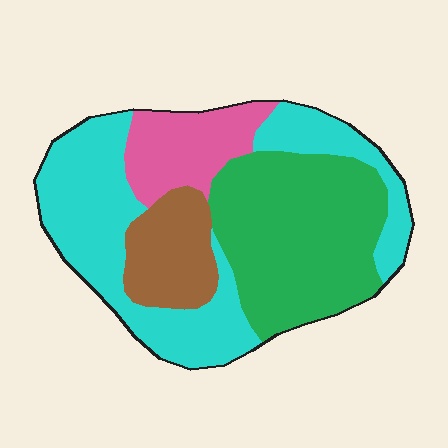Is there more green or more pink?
Green.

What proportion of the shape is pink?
Pink covers 13% of the shape.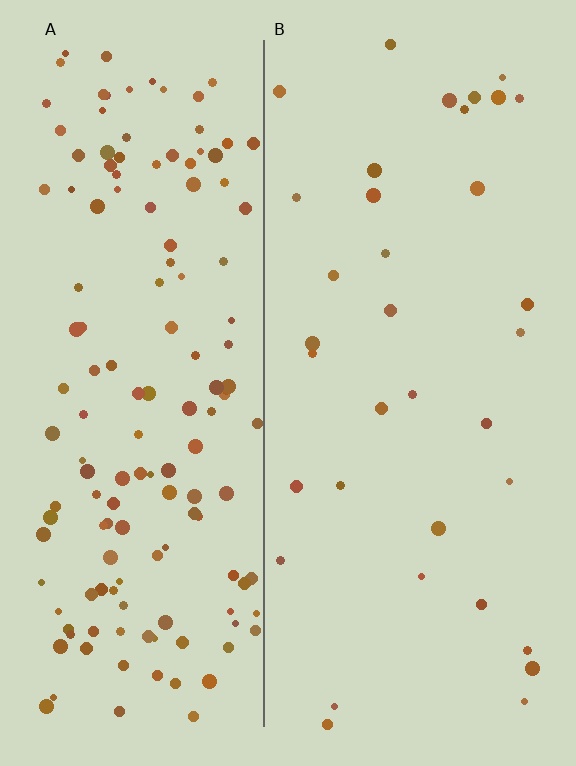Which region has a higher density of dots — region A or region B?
A (the left).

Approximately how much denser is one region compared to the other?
Approximately 4.2× — region A over region B.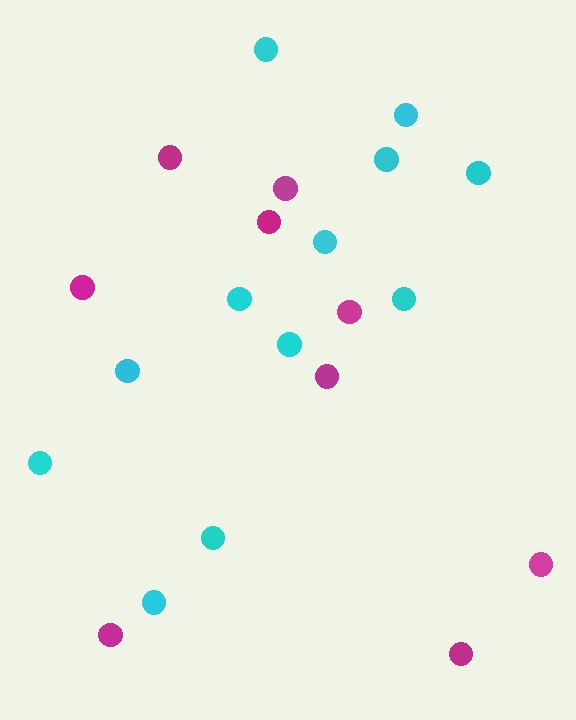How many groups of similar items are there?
There are 2 groups: one group of cyan circles (12) and one group of magenta circles (9).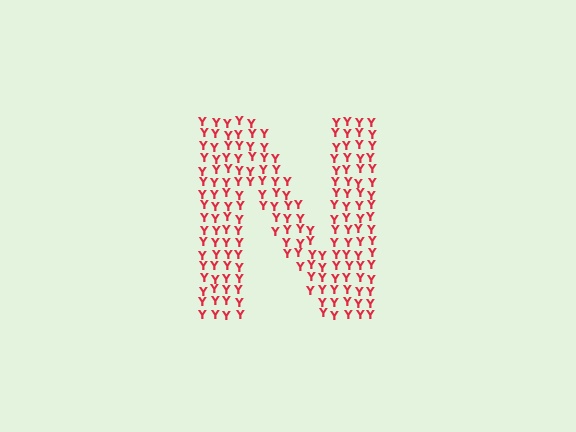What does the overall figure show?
The overall figure shows the letter N.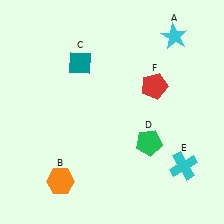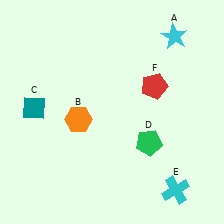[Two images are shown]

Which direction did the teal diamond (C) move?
The teal diamond (C) moved left.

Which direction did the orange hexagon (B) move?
The orange hexagon (B) moved up.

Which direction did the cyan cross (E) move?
The cyan cross (E) moved down.